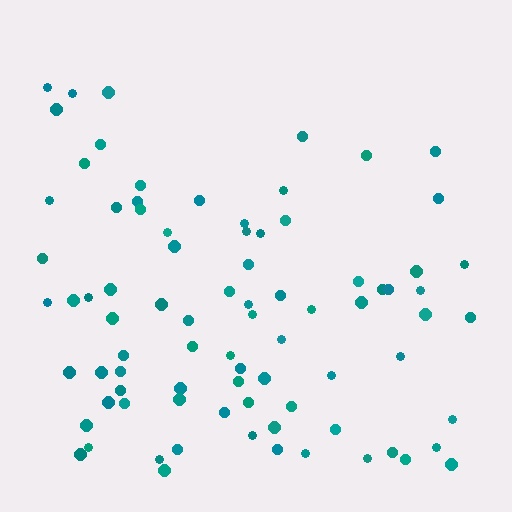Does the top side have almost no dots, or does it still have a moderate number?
Still a moderate number, just noticeably fewer than the bottom.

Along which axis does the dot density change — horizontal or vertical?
Vertical.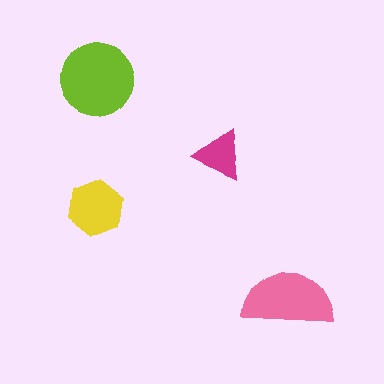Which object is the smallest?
The magenta triangle.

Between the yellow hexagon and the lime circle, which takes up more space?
The lime circle.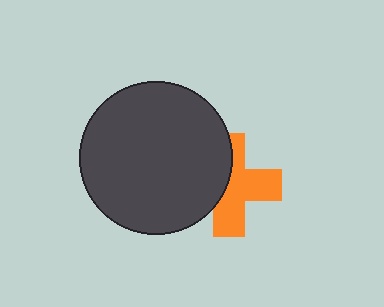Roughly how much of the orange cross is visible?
About half of it is visible (roughly 59%).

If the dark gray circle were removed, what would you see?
You would see the complete orange cross.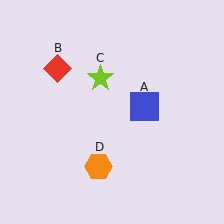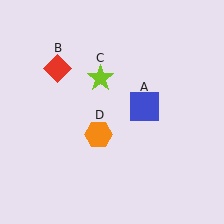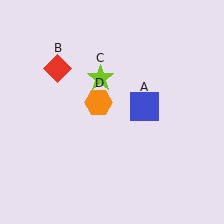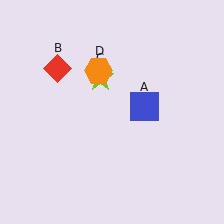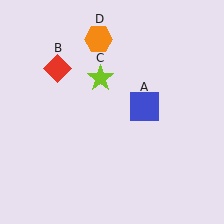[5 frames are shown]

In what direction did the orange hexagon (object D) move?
The orange hexagon (object D) moved up.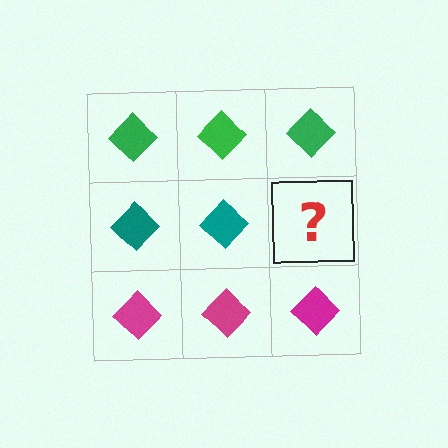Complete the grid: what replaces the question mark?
The question mark should be replaced with a teal diamond.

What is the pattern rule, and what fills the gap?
The rule is that each row has a consistent color. The gap should be filled with a teal diamond.